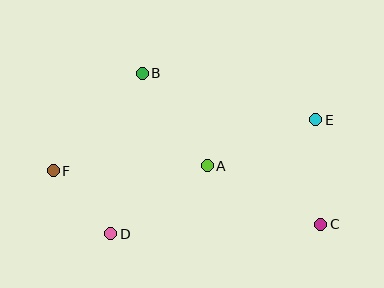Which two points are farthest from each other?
Points C and F are farthest from each other.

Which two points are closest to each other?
Points D and F are closest to each other.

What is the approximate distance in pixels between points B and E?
The distance between B and E is approximately 180 pixels.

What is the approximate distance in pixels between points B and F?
The distance between B and F is approximately 132 pixels.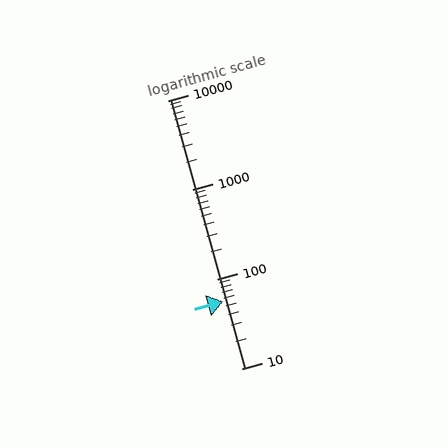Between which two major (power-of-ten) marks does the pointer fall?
The pointer is between 10 and 100.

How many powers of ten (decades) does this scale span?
The scale spans 3 decades, from 10 to 10000.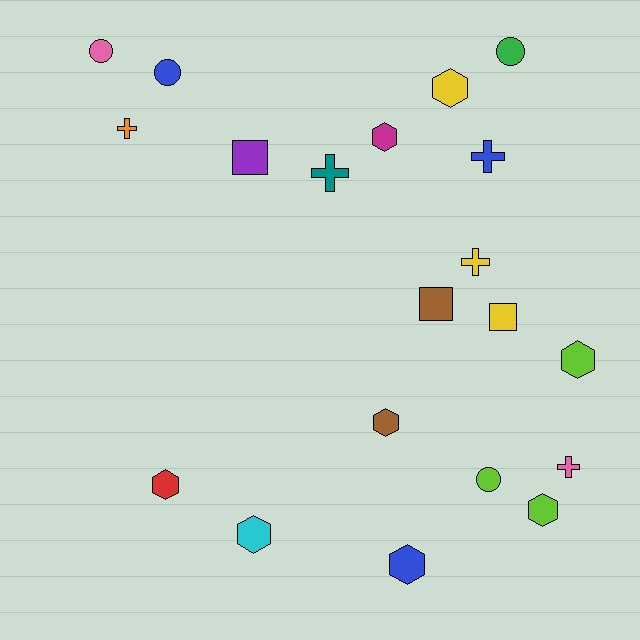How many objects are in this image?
There are 20 objects.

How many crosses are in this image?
There are 5 crosses.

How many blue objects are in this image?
There are 3 blue objects.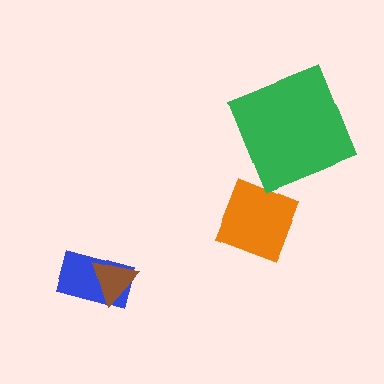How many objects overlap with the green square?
0 objects overlap with the green square.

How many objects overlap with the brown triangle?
1 object overlaps with the brown triangle.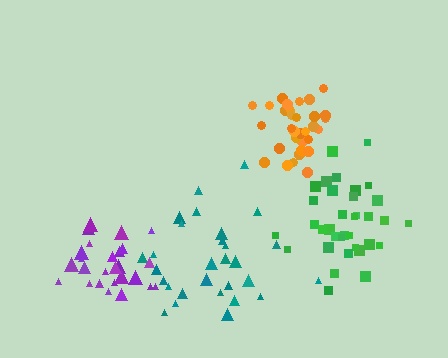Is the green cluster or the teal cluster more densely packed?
Green.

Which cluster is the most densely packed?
Orange.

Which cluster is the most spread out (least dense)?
Teal.